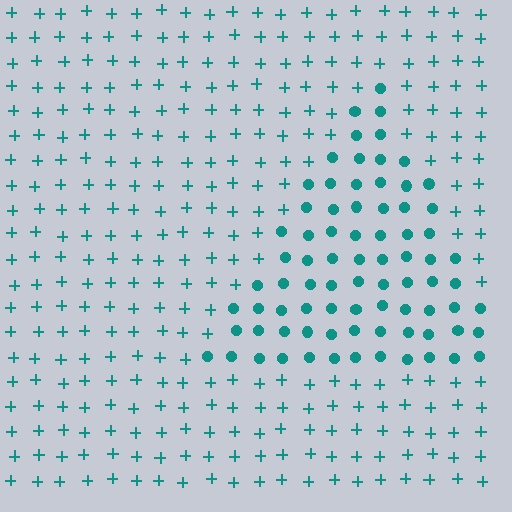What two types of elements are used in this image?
The image uses circles inside the triangle region and plus signs outside it.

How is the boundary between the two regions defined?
The boundary is defined by a change in element shape: circles inside vs. plus signs outside. All elements share the same color and spacing.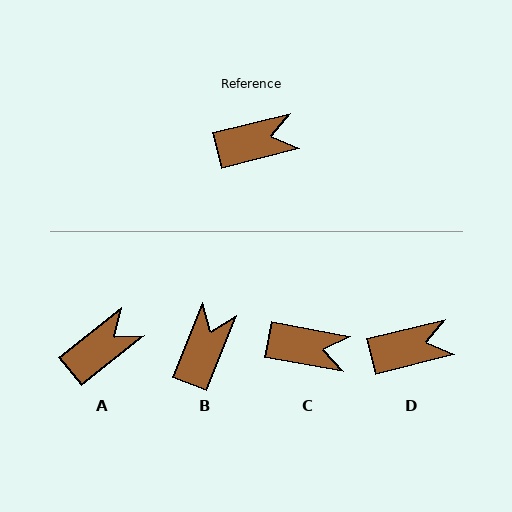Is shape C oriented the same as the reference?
No, it is off by about 25 degrees.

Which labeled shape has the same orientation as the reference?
D.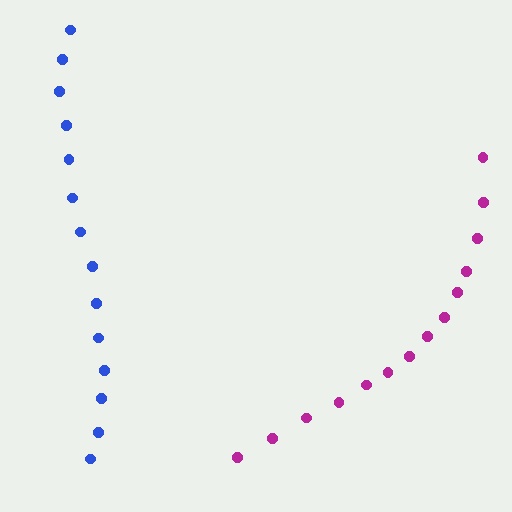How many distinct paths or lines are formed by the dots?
There are 2 distinct paths.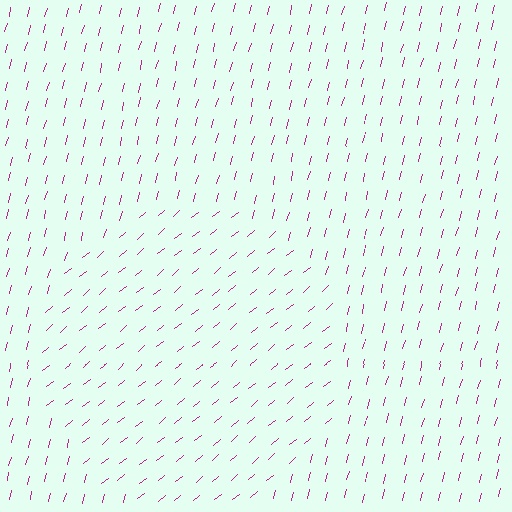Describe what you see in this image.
The image is filled with small magenta line segments. A circle region in the image has lines oriented differently from the surrounding lines, creating a visible texture boundary.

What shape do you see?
I see a circle.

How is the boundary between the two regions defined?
The boundary is defined purely by a change in line orientation (approximately 36 degrees difference). All lines are the same color and thickness.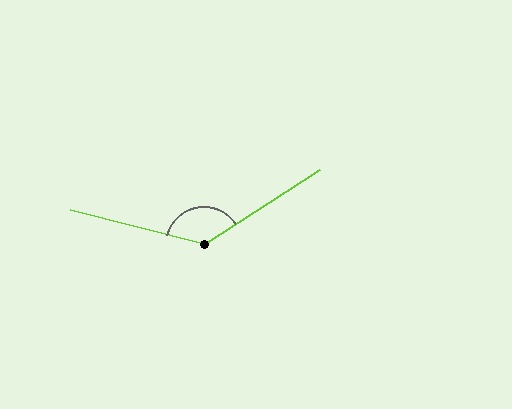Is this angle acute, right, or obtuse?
It is obtuse.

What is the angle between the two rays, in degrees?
Approximately 133 degrees.